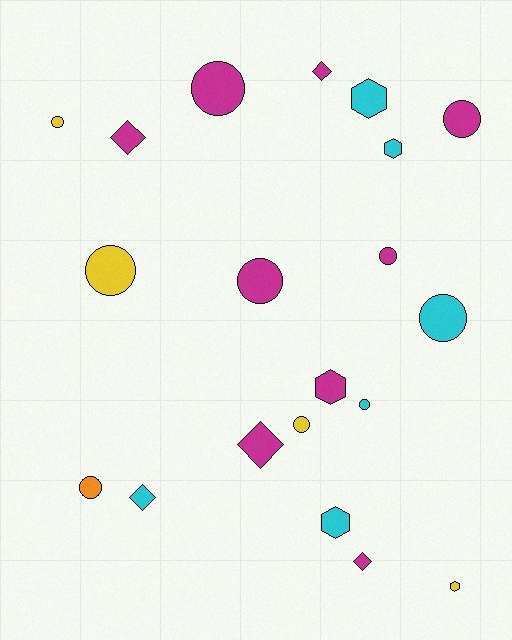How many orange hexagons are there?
There are no orange hexagons.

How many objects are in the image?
There are 20 objects.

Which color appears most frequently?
Magenta, with 9 objects.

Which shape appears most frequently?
Circle, with 10 objects.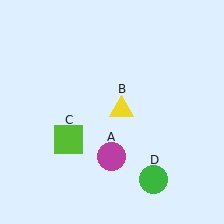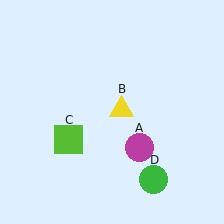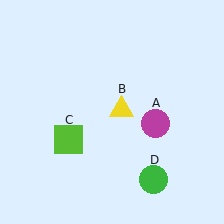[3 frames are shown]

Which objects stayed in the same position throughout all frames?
Yellow triangle (object B) and lime square (object C) and green circle (object D) remained stationary.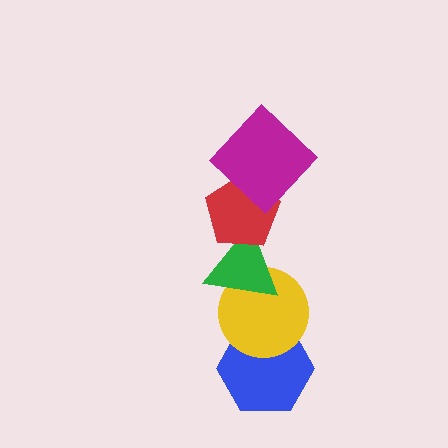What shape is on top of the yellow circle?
The green triangle is on top of the yellow circle.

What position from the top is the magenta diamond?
The magenta diamond is 1st from the top.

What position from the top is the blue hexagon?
The blue hexagon is 5th from the top.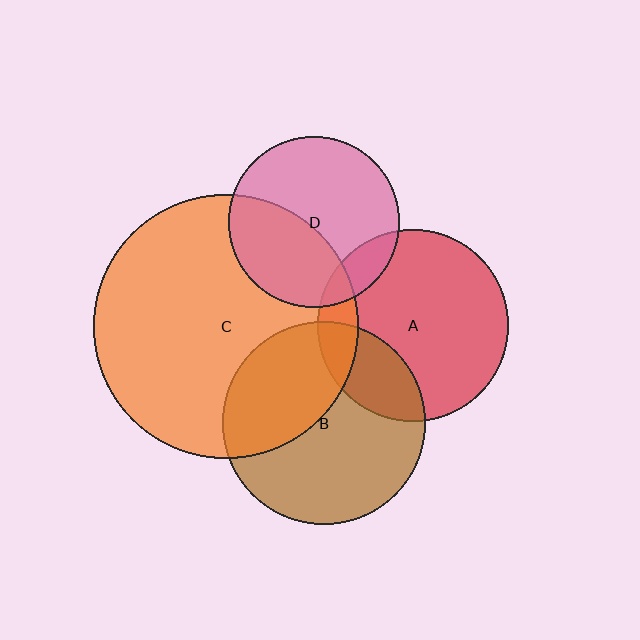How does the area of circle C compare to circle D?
Approximately 2.4 times.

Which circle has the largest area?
Circle C (orange).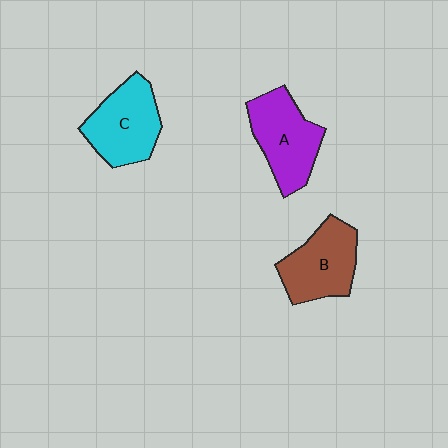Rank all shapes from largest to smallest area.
From largest to smallest: A (purple), C (cyan), B (brown).